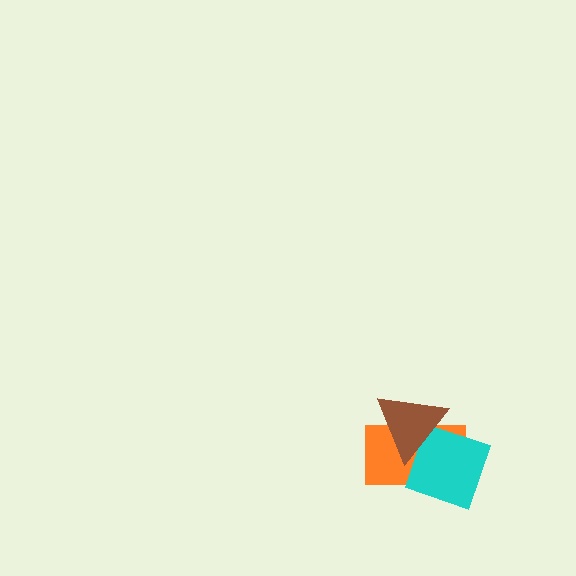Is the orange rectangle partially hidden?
Yes, it is partially covered by another shape.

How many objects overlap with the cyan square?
2 objects overlap with the cyan square.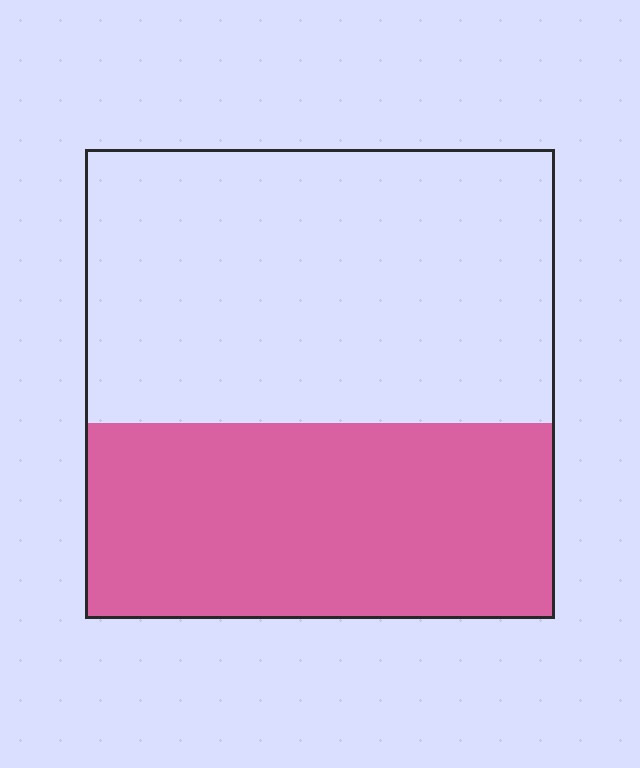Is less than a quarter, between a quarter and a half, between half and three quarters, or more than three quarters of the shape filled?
Between a quarter and a half.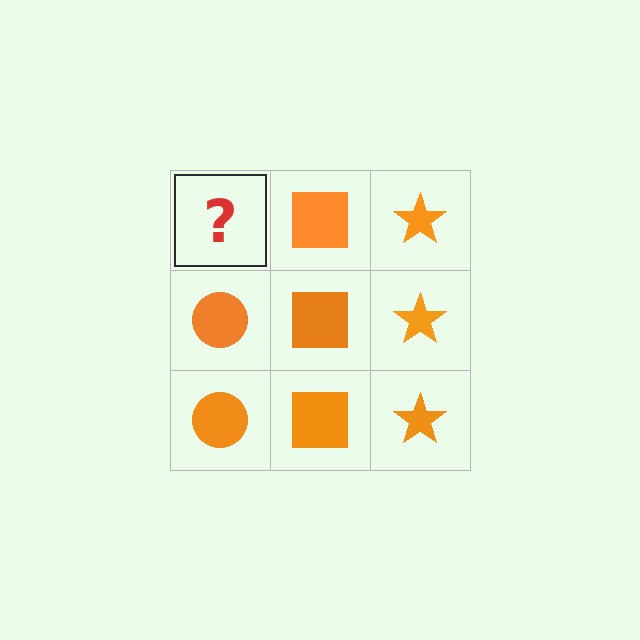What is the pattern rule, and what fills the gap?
The rule is that each column has a consistent shape. The gap should be filled with an orange circle.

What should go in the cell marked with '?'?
The missing cell should contain an orange circle.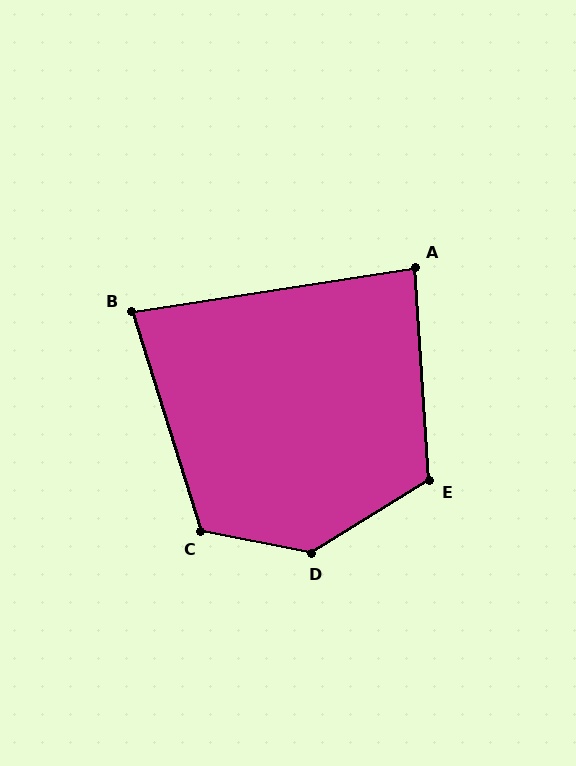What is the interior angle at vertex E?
Approximately 118 degrees (obtuse).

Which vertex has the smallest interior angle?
B, at approximately 81 degrees.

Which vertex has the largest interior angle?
D, at approximately 137 degrees.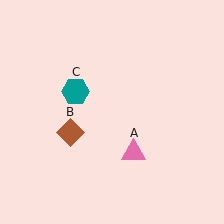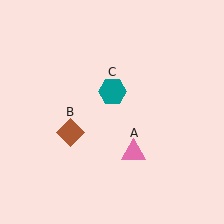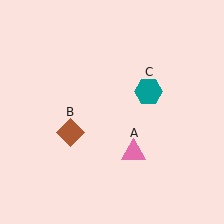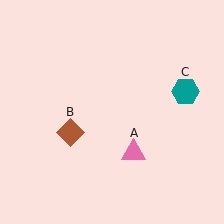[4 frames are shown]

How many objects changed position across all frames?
1 object changed position: teal hexagon (object C).